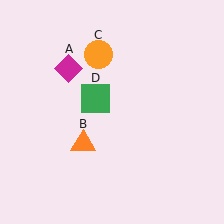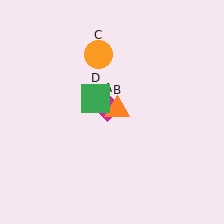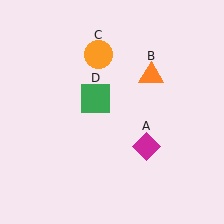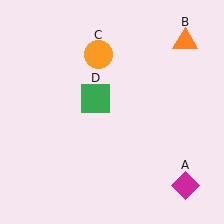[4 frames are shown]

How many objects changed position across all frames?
2 objects changed position: magenta diamond (object A), orange triangle (object B).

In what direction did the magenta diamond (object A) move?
The magenta diamond (object A) moved down and to the right.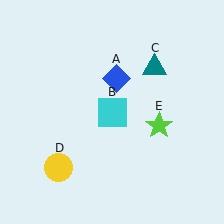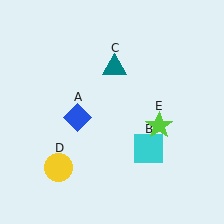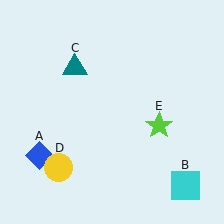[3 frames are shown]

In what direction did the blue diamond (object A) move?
The blue diamond (object A) moved down and to the left.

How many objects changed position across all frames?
3 objects changed position: blue diamond (object A), cyan square (object B), teal triangle (object C).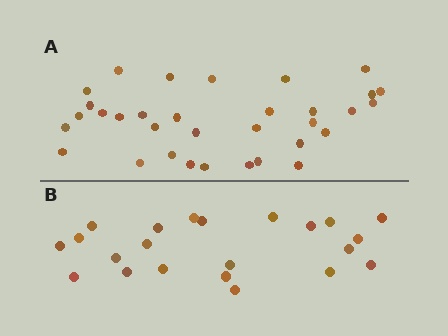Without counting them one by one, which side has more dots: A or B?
Region A (the top region) has more dots.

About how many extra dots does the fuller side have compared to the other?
Region A has roughly 12 or so more dots than region B.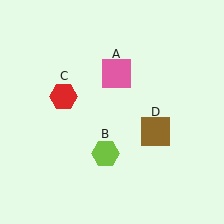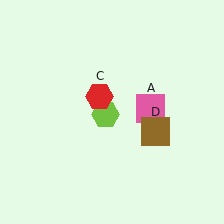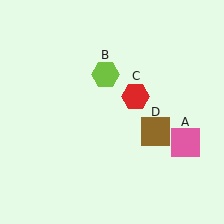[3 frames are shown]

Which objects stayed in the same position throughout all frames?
Brown square (object D) remained stationary.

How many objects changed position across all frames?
3 objects changed position: pink square (object A), lime hexagon (object B), red hexagon (object C).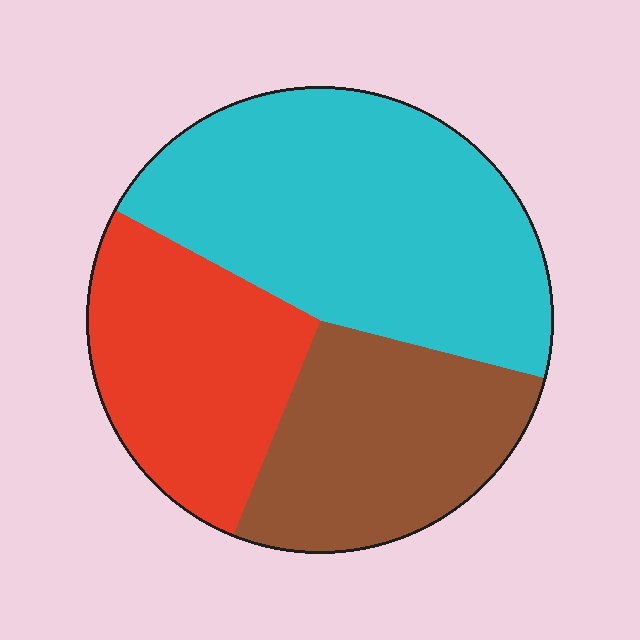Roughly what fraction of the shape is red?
Red takes up between a quarter and a half of the shape.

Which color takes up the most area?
Cyan, at roughly 45%.